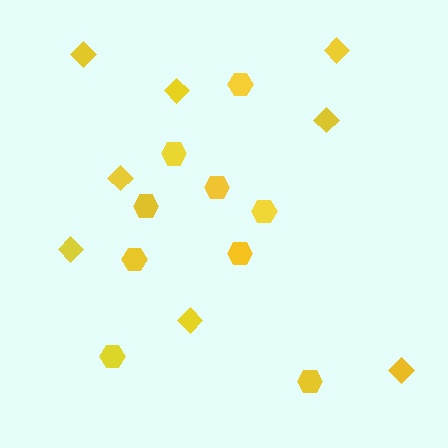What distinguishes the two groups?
There are 2 groups: one group of hexagons (9) and one group of diamonds (8).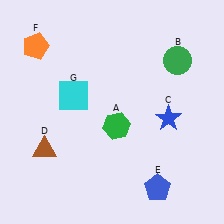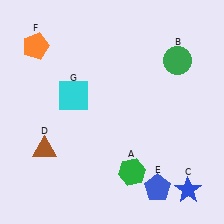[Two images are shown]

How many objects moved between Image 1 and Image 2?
2 objects moved between the two images.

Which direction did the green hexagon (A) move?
The green hexagon (A) moved down.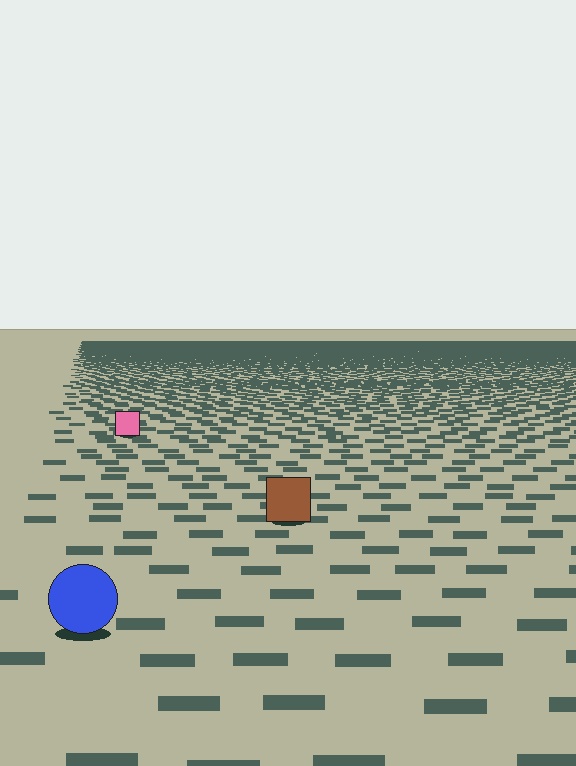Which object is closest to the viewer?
The blue circle is closest. The texture marks near it are larger and more spread out.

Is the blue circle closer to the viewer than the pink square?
Yes. The blue circle is closer — you can tell from the texture gradient: the ground texture is coarser near it.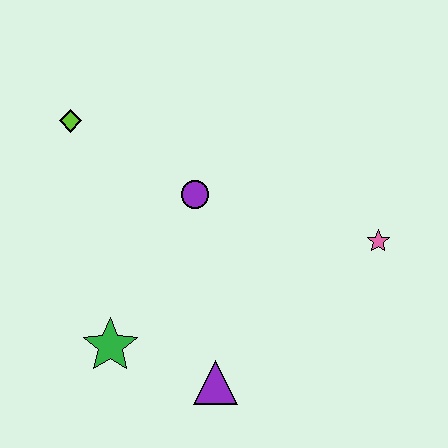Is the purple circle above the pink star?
Yes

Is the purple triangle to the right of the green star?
Yes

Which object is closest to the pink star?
The purple circle is closest to the pink star.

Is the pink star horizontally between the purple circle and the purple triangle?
No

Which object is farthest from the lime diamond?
The pink star is farthest from the lime diamond.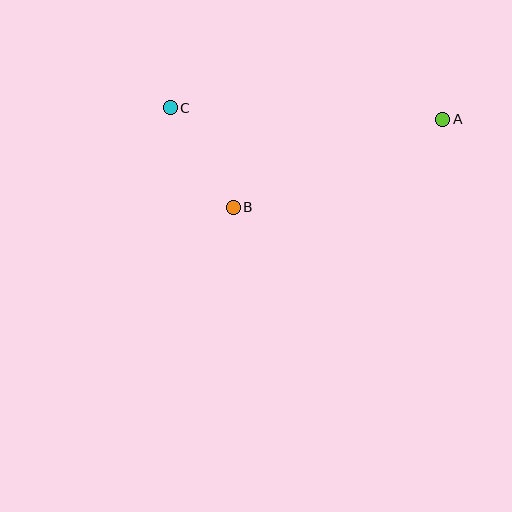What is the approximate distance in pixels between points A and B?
The distance between A and B is approximately 227 pixels.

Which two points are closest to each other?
Points B and C are closest to each other.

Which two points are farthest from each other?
Points A and C are farthest from each other.